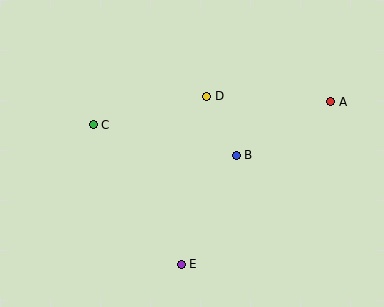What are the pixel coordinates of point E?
Point E is at (181, 264).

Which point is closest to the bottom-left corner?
Point E is closest to the bottom-left corner.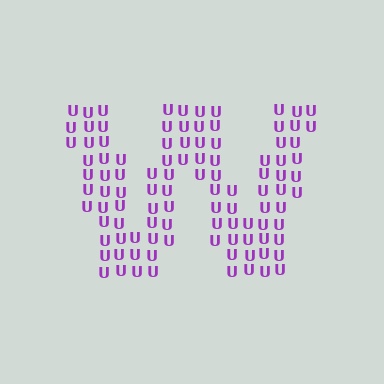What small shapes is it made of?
It is made of small letter U's.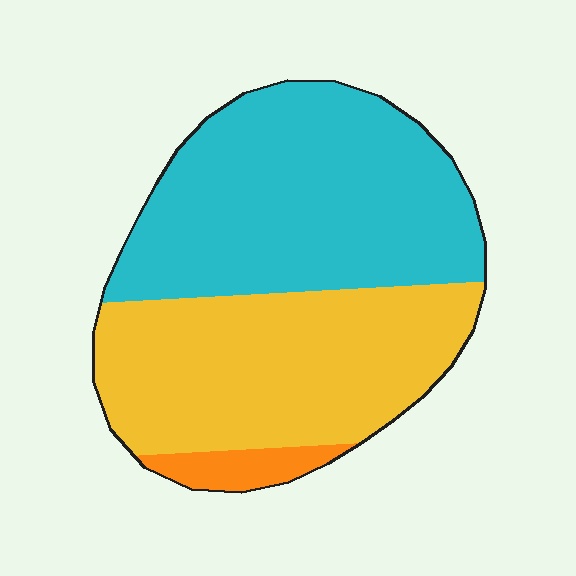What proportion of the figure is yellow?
Yellow takes up between a third and a half of the figure.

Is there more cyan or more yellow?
Cyan.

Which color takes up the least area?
Orange, at roughly 5%.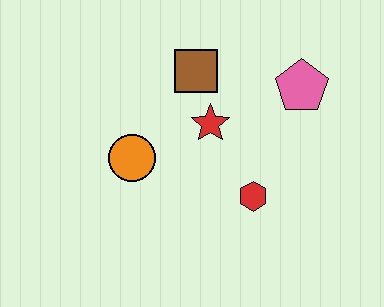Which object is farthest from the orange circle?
The pink pentagon is farthest from the orange circle.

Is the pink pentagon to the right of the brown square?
Yes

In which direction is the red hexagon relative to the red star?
The red hexagon is below the red star.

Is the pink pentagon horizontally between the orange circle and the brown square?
No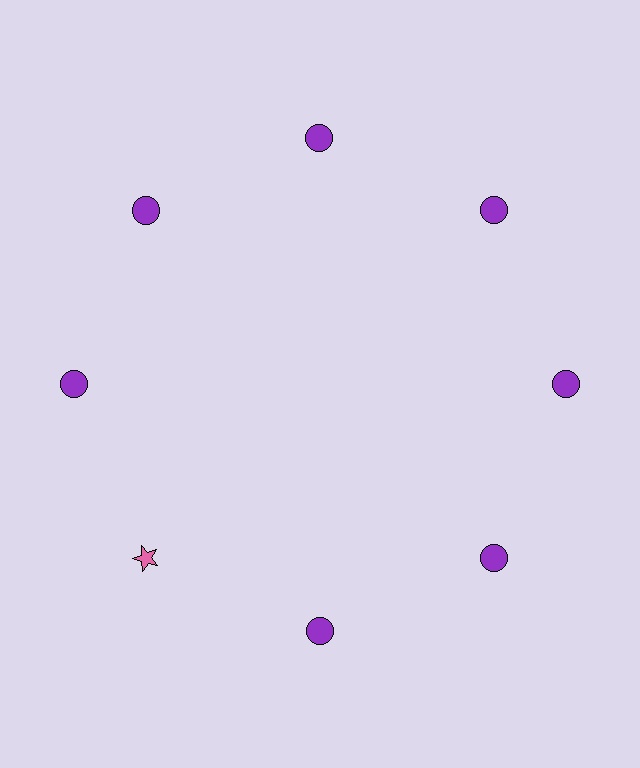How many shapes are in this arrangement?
There are 8 shapes arranged in a ring pattern.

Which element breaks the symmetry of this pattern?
The pink star at roughly the 8 o'clock position breaks the symmetry. All other shapes are purple circles.